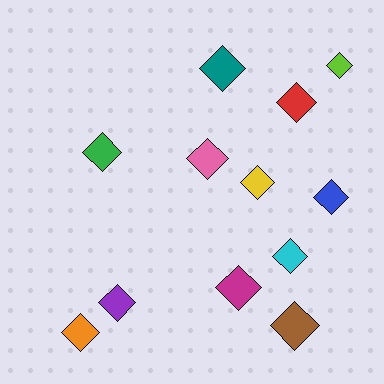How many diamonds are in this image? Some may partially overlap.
There are 12 diamonds.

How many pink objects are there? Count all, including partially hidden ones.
There is 1 pink object.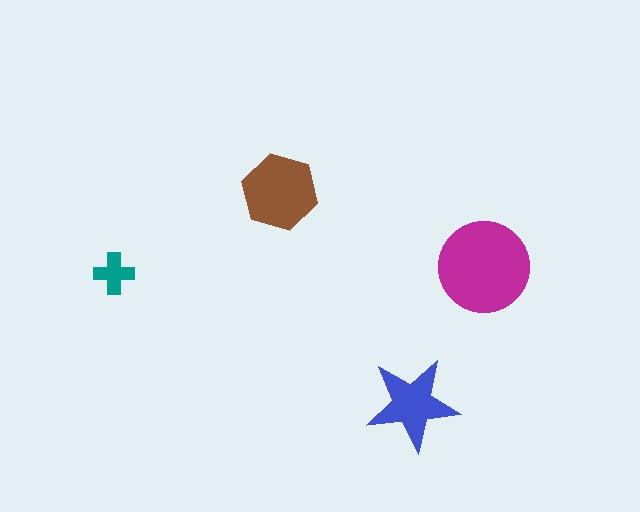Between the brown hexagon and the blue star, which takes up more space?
The brown hexagon.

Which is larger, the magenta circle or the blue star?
The magenta circle.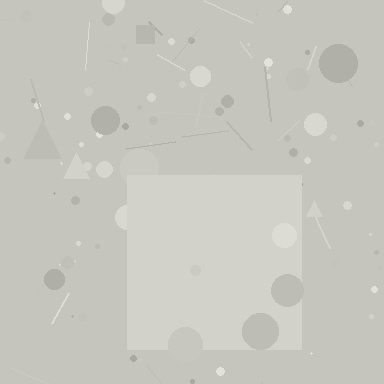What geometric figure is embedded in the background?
A square is embedded in the background.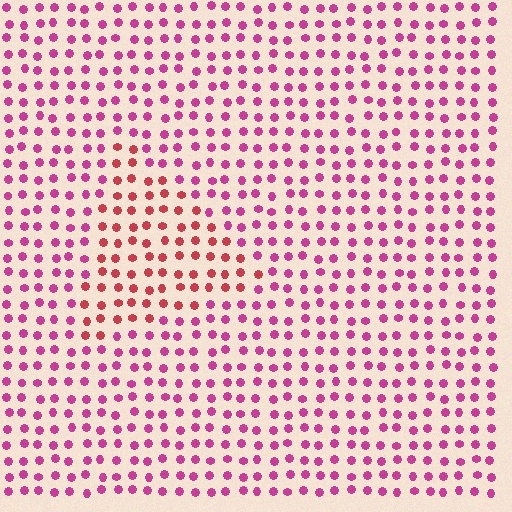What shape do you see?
I see a triangle.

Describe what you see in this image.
The image is filled with small magenta elements in a uniform arrangement. A triangle-shaped region is visible where the elements are tinted to a slightly different hue, forming a subtle color boundary.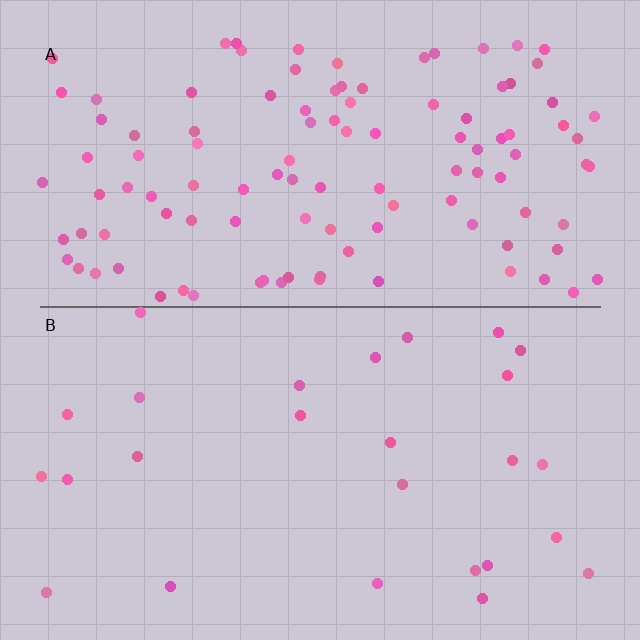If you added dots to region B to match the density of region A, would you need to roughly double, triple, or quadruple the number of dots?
Approximately quadruple.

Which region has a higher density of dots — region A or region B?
A (the top).